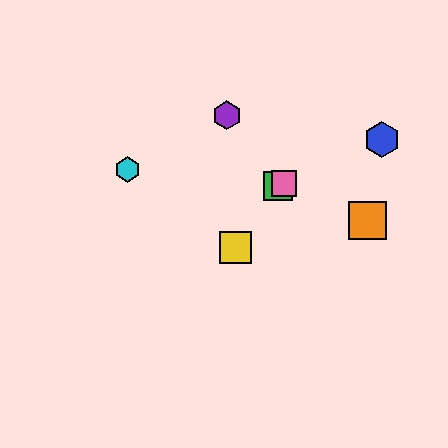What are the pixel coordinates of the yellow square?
The yellow square is at (236, 247).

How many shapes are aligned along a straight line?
4 shapes (the red hexagon, the blue hexagon, the green square, the pink square) are aligned along a straight line.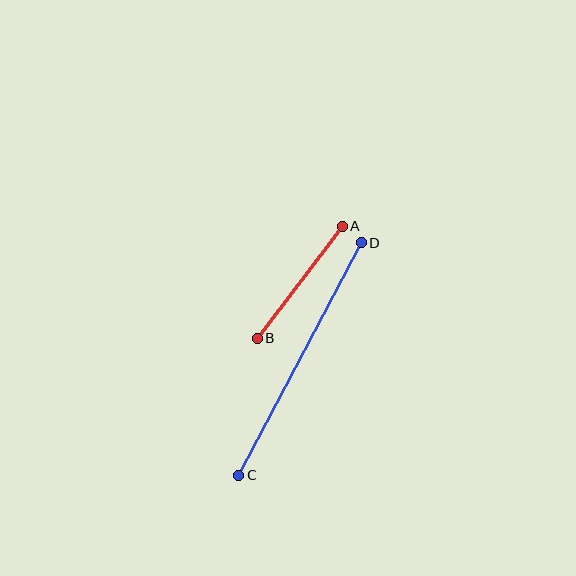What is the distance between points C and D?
The distance is approximately 263 pixels.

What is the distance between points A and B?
The distance is approximately 140 pixels.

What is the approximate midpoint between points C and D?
The midpoint is at approximately (300, 359) pixels.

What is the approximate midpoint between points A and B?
The midpoint is at approximately (300, 282) pixels.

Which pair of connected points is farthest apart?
Points C and D are farthest apart.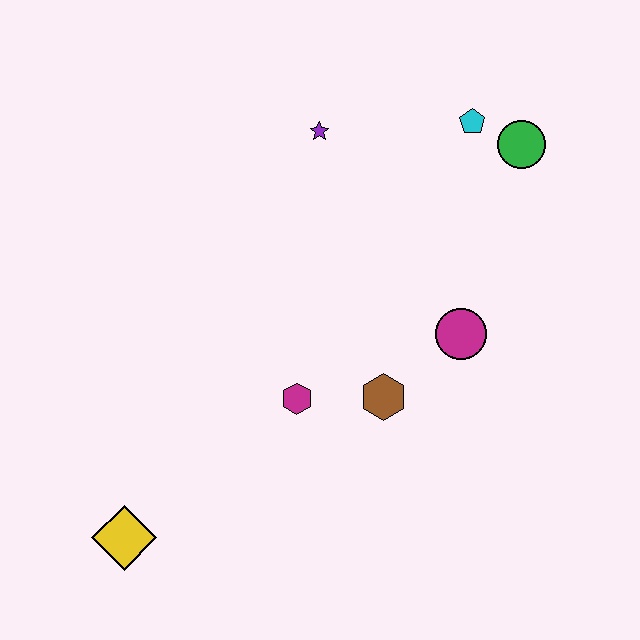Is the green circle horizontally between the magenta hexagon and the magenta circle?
No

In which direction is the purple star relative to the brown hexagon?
The purple star is above the brown hexagon.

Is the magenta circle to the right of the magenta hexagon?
Yes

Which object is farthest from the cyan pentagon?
The yellow diamond is farthest from the cyan pentagon.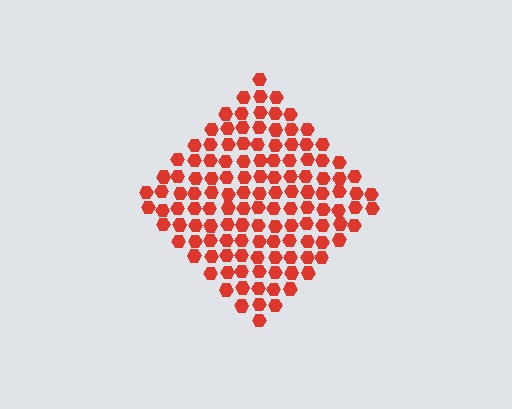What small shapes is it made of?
It is made of small hexagons.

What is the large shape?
The large shape is a diamond.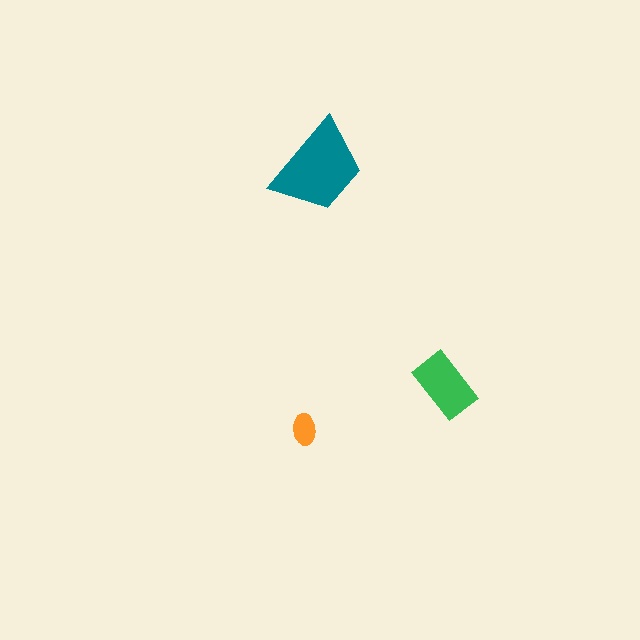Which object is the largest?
The teal trapezoid.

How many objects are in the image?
There are 3 objects in the image.